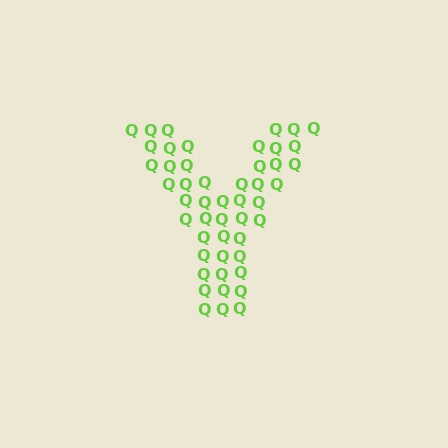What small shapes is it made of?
It is made of small letter Q's.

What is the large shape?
The large shape is the letter Y.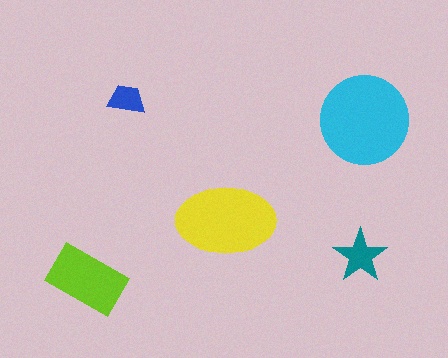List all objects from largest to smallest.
The cyan circle, the yellow ellipse, the lime rectangle, the teal star, the blue trapezoid.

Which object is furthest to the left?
The lime rectangle is leftmost.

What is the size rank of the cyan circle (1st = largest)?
1st.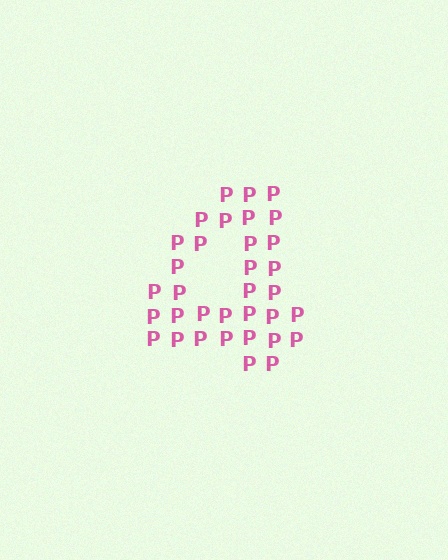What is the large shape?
The large shape is the digit 4.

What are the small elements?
The small elements are letter P's.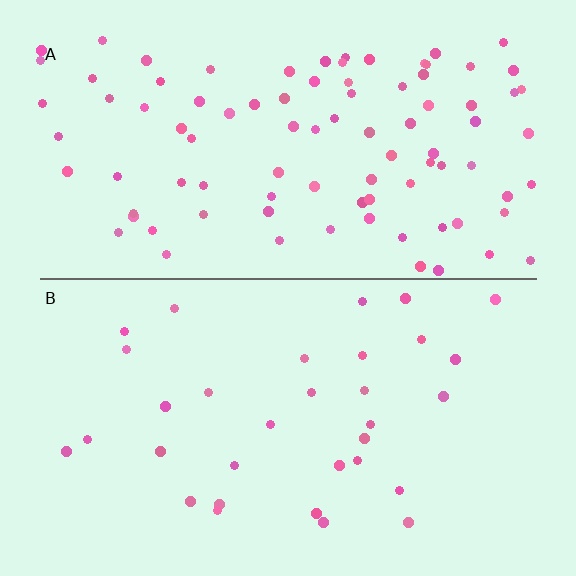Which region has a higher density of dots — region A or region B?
A (the top).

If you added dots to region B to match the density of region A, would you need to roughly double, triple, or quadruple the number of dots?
Approximately triple.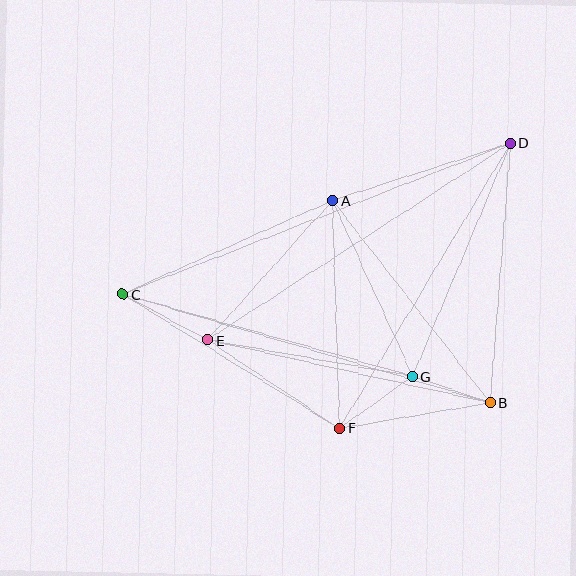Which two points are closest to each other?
Points B and G are closest to each other.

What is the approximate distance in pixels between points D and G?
The distance between D and G is approximately 253 pixels.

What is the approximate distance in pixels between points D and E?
The distance between D and E is approximately 361 pixels.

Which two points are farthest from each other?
Points C and D are farthest from each other.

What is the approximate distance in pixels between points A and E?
The distance between A and E is approximately 187 pixels.